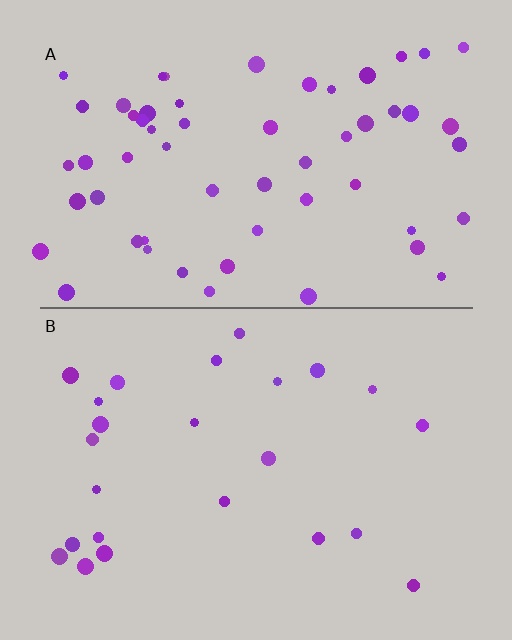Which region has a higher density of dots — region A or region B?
A (the top).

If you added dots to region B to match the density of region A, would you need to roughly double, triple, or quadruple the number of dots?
Approximately double.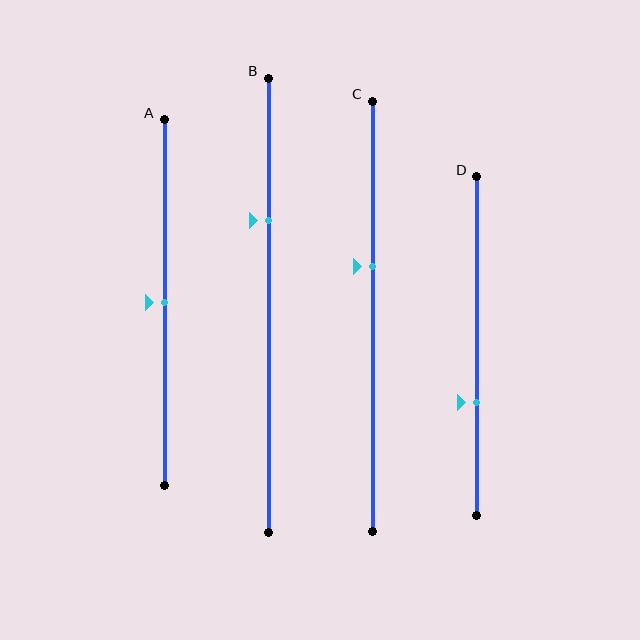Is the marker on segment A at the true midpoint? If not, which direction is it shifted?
Yes, the marker on segment A is at the true midpoint.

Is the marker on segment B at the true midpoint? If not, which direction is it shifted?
No, the marker on segment B is shifted upward by about 19% of the segment length.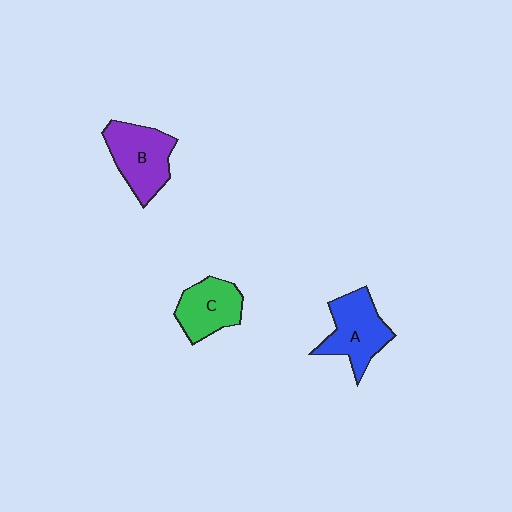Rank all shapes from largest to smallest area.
From largest to smallest: B (purple), A (blue), C (green).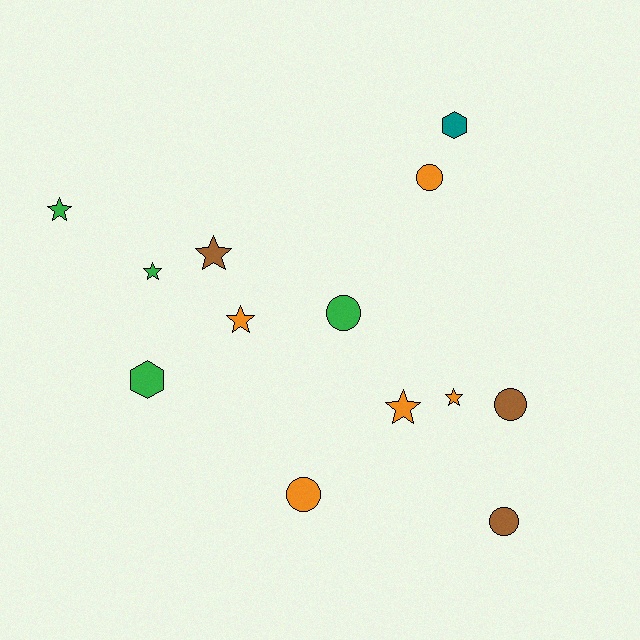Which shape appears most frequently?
Star, with 6 objects.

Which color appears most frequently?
Orange, with 5 objects.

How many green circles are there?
There is 1 green circle.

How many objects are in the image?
There are 13 objects.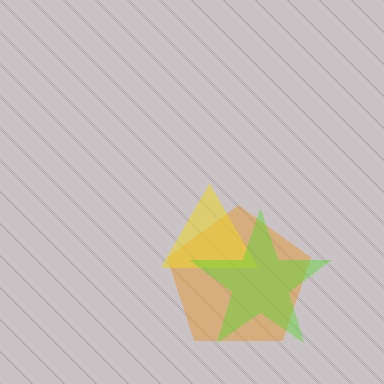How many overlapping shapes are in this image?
There are 3 overlapping shapes in the image.